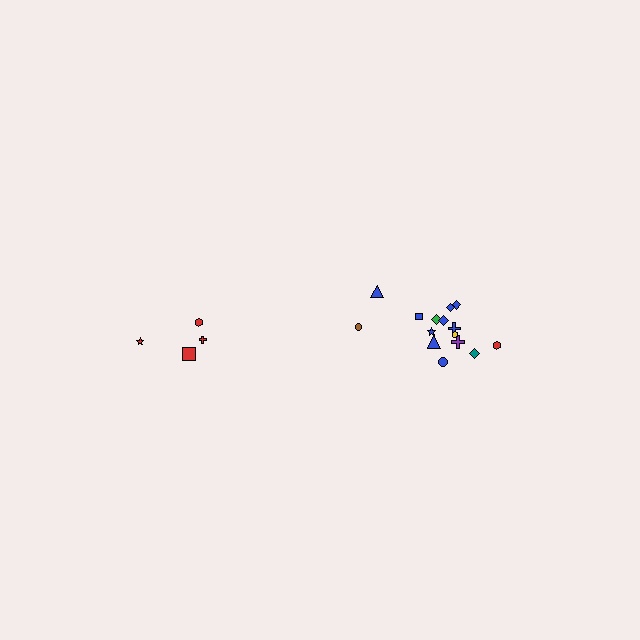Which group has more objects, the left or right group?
The right group.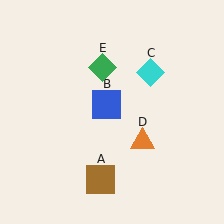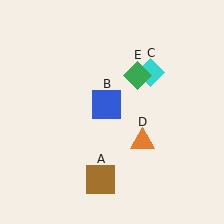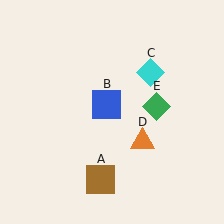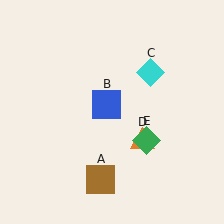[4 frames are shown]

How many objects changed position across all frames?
1 object changed position: green diamond (object E).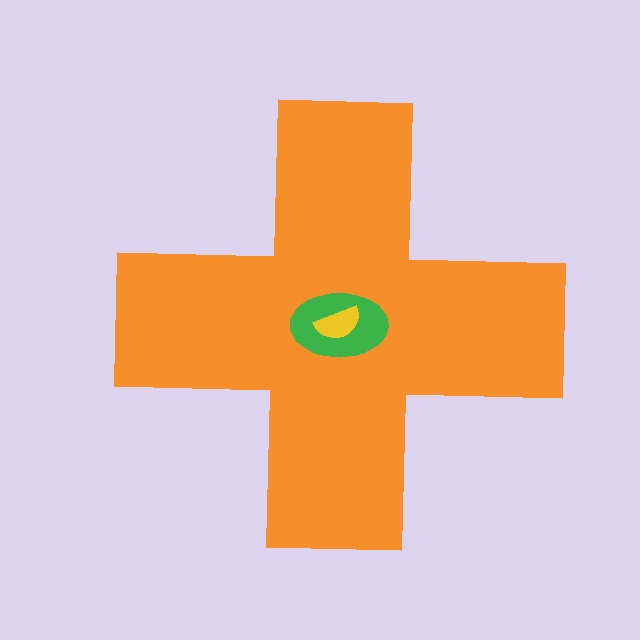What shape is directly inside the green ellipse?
The yellow semicircle.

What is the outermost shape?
The orange cross.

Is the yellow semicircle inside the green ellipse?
Yes.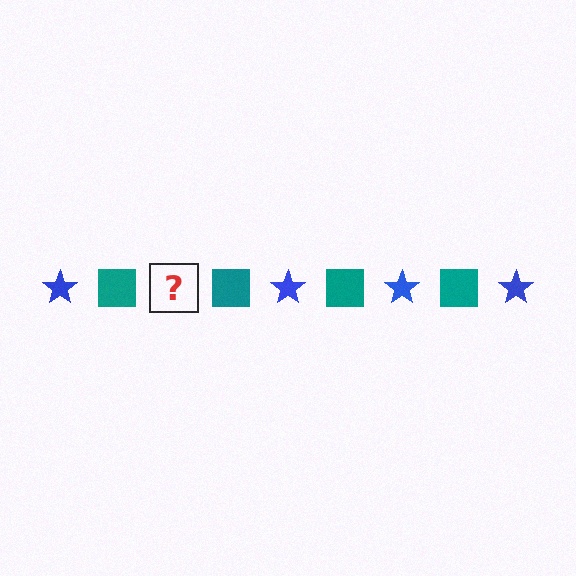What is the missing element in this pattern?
The missing element is a blue star.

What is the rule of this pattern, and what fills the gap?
The rule is that the pattern alternates between blue star and teal square. The gap should be filled with a blue star.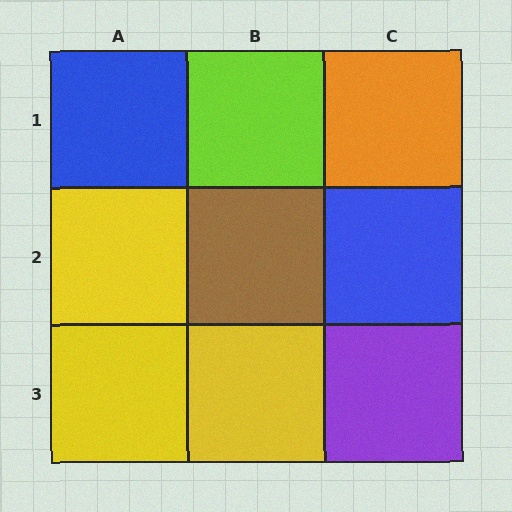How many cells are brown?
1 cell is brown.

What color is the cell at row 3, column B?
Yellow.